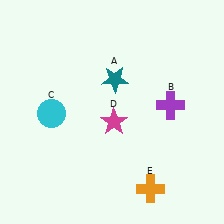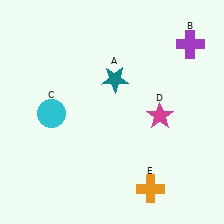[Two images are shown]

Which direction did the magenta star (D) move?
The magenta star (D) moved right.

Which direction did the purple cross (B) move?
The purple cross (B) moved up.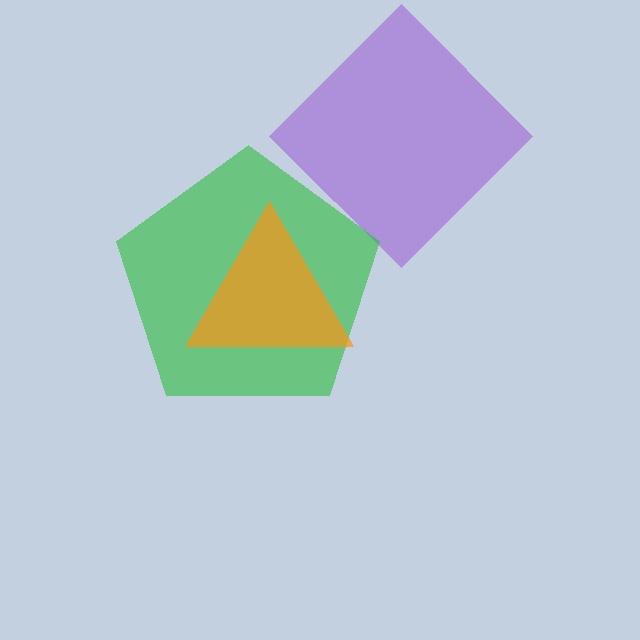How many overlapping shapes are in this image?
There are 3 overlapping shapes in the image.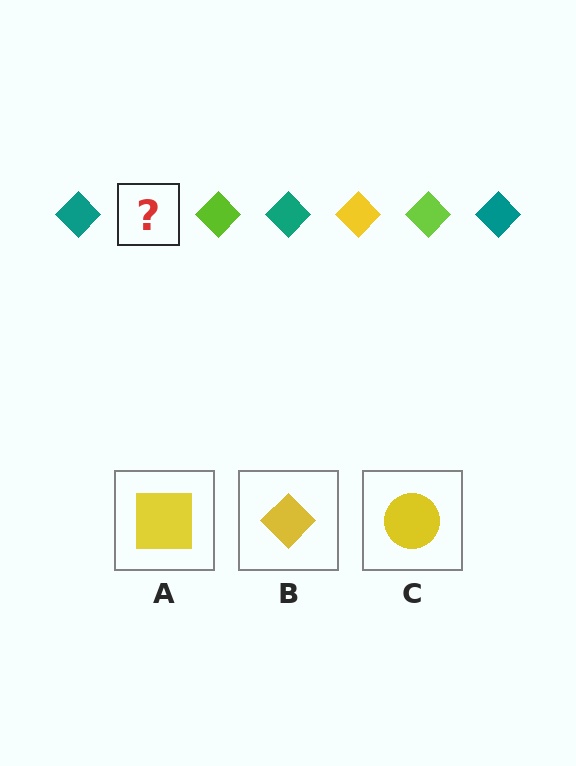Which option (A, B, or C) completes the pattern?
B.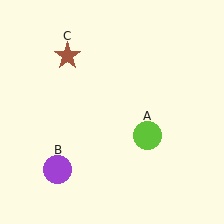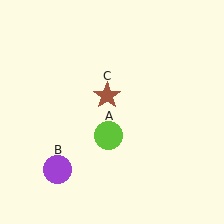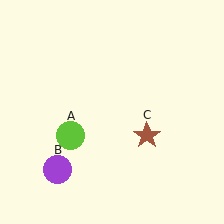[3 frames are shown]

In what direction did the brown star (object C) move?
The brown star (object C) moved down and to the right.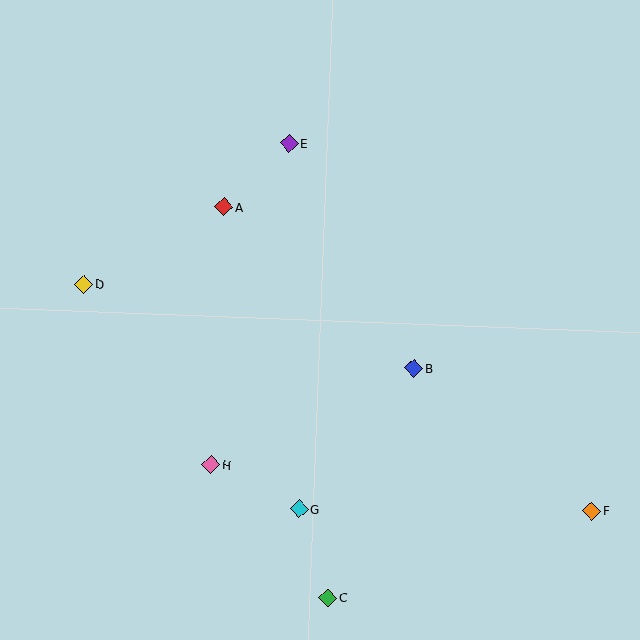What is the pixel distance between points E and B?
The distance between E and B is 257 pixels.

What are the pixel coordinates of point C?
Point C is at (328, 598).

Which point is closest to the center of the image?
Point B at (414, 368) is closest to the center.